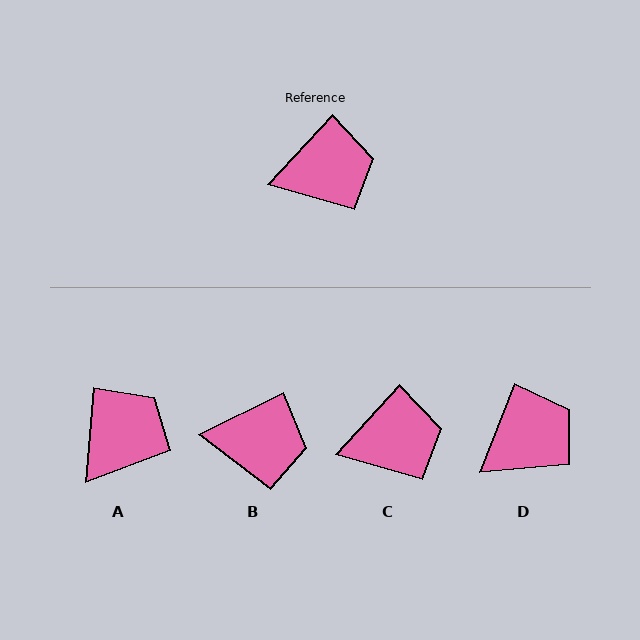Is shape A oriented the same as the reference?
No, it is off by about 37 degrees.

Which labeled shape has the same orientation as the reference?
C.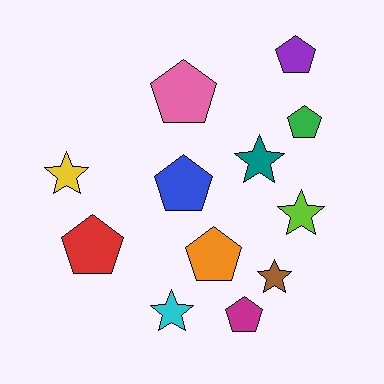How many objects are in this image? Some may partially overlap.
There are 12 objects.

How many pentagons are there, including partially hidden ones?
There are 7 pentagons.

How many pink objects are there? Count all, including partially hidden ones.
There is 1 pink object.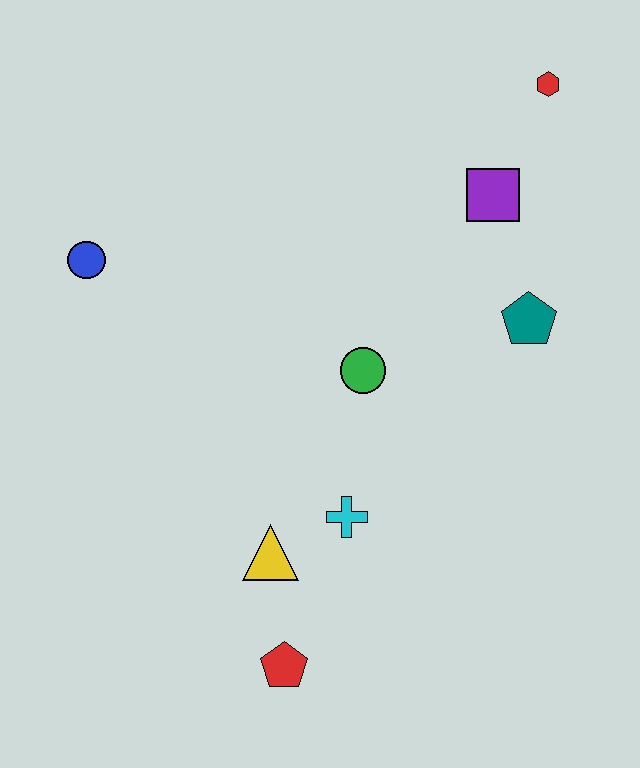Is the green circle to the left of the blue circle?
No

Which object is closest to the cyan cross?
The yellow triangle is closest to the cyan cross.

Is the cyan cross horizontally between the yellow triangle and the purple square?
Yes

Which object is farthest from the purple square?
The red pentagon is farthest from the purple square.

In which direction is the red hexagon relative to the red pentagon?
The red hexagon is above the red pentagon.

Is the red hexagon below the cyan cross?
No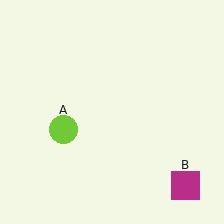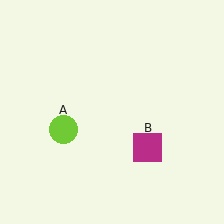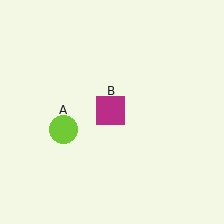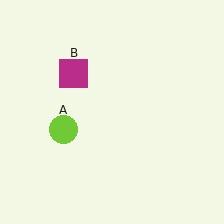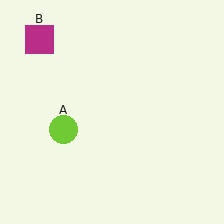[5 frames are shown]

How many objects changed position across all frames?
1 object changed position: magenta square (object B).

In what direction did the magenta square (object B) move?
The magenta square (object B) moved up and to the left.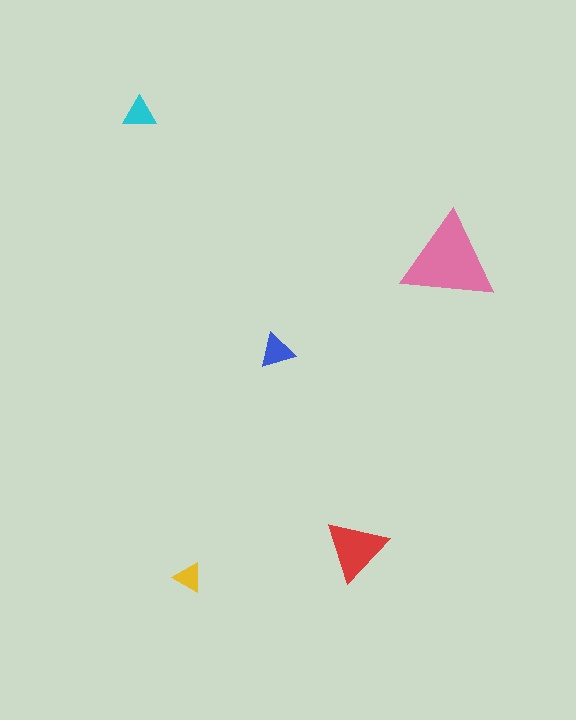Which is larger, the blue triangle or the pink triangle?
The pink one.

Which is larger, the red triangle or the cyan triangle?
The red one.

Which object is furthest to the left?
The cyan triangle is leftmost.